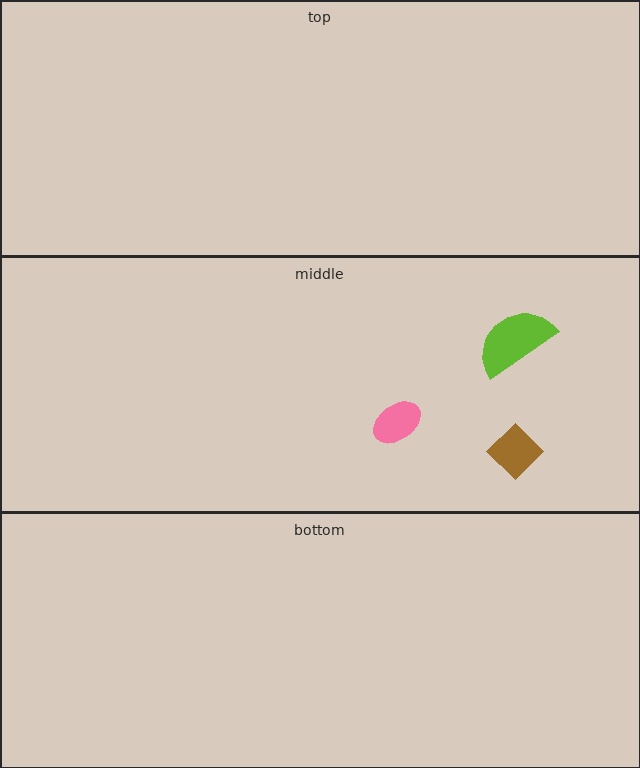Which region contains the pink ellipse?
The middle region.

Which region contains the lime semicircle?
The middle region.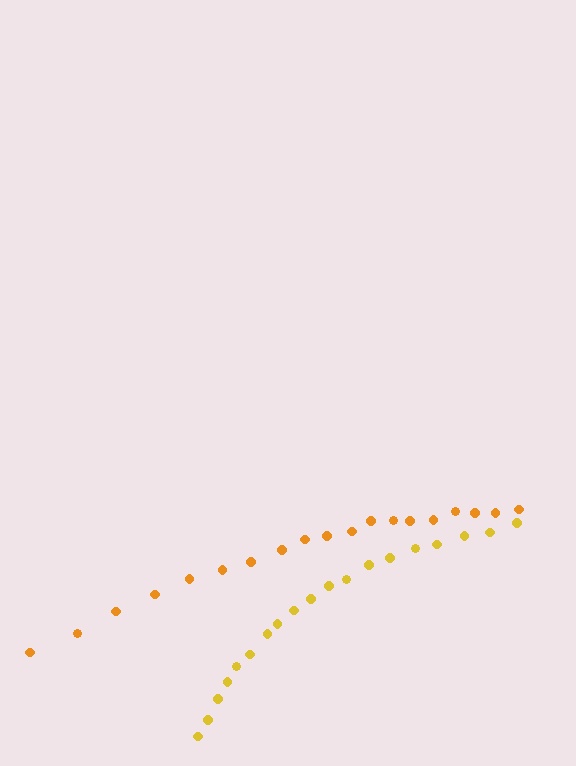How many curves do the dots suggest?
There are 2 distinct paths.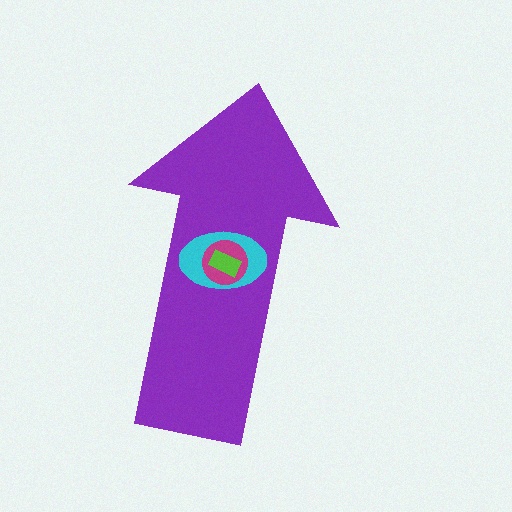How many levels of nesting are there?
4.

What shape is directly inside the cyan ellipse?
The magenta circle.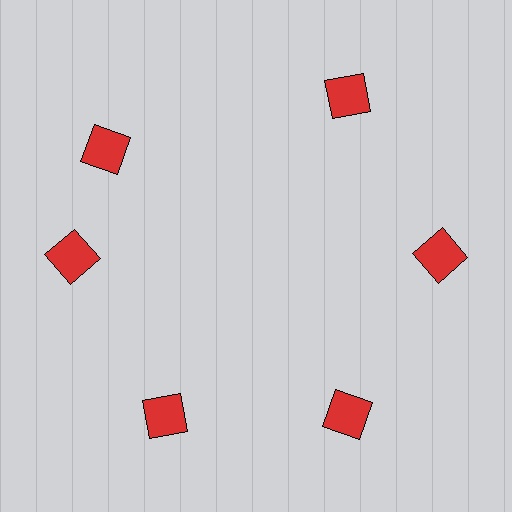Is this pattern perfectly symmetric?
No. The 6 red squares are arranged in a ring, but one element near the 11 o'clock position is rotated out of alignment along the ring, breaking the 6-fold rotational symmetry.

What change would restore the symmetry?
The symmetry would be restored by rotating it back into even spacing with its neighbors so that all 6 squares sit at equal angles and equal distance from the center.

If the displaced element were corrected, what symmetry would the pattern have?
It would have 6-fold rotational symmetry — the pattern would map onto itself every 60 degrees.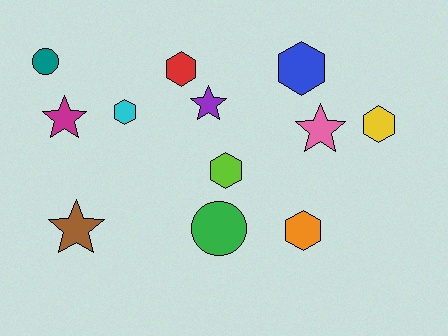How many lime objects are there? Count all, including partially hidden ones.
There is 1 lime object.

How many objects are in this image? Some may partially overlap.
There are 12 objects.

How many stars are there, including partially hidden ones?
There are 4 stars.